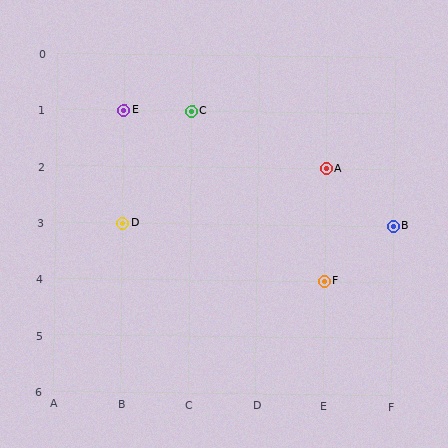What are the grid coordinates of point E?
Point E is at grid coordinates (B, 1).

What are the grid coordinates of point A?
Point A is at grid coordinates (E, 2).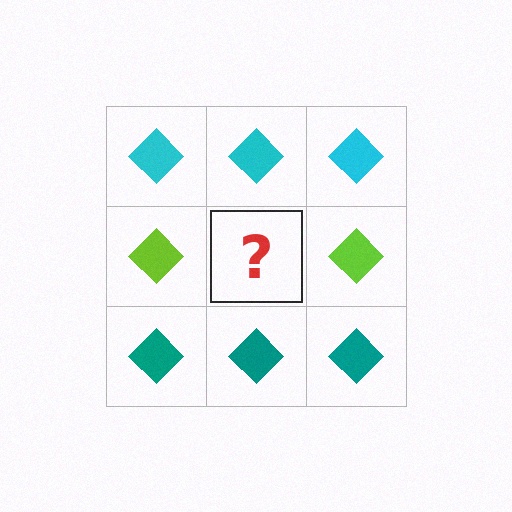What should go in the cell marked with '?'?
The missing cell should contain a lime diamond.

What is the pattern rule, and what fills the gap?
The rule is that each row has a consistent color. The gap should be filled with a lime diamond.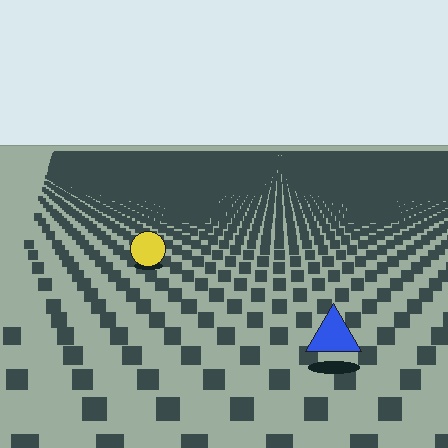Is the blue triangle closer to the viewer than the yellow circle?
Yes. The blue triangle is closer — you can tell from the texture gradient: the ground texture is coarser near it.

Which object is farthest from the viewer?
The yellow circle is farthest from the viewer. It appears smaller and the ground texture around it is denser.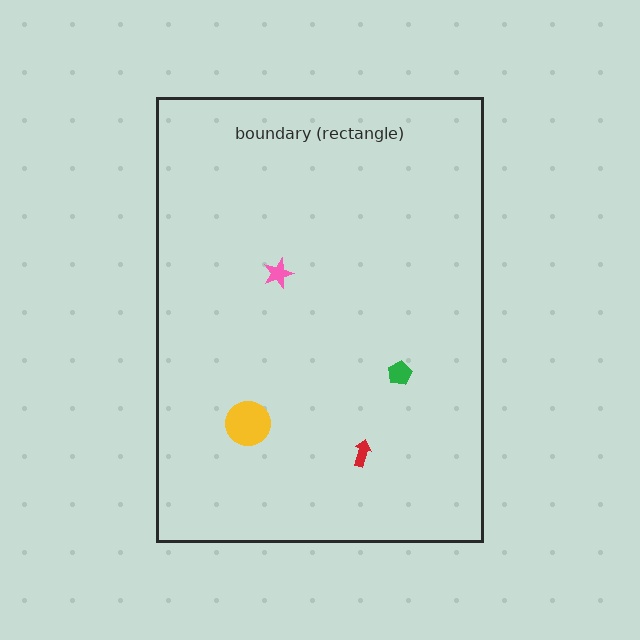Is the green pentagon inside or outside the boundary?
Inside.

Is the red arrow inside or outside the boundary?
Inside.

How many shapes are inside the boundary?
4 inside, 0 outside.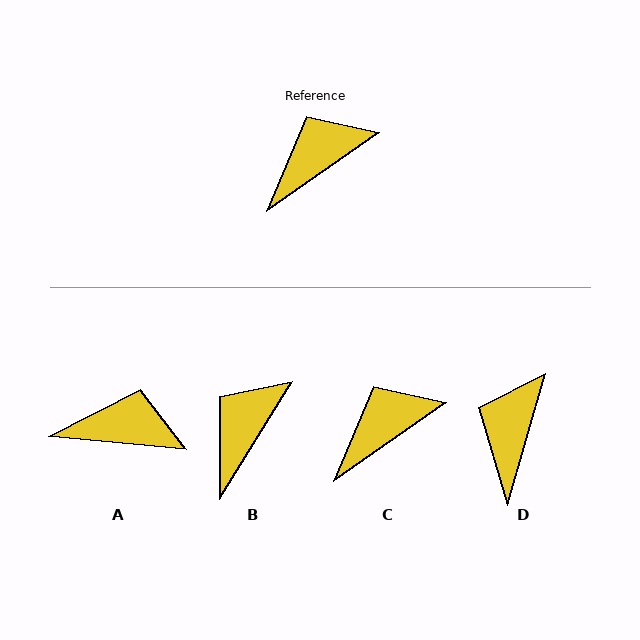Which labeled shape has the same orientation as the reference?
C.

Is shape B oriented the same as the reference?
No, it is off by about 23 degrees.